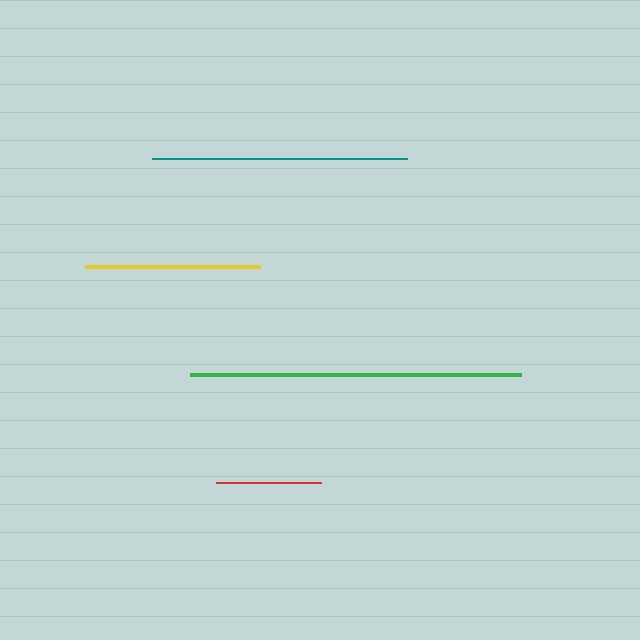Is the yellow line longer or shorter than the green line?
The green line is longer than the yellow line.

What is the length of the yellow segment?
The yellow segment is approximately 175 pixels long.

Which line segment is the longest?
The green line is the longest at approximately 331 pixels.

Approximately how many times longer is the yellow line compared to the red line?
The yellow line is approximately 1.7 times the length of the red line.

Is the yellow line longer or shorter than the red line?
The yellow line is longer than the red line.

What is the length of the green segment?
The green segment is approximately 331 pixels long.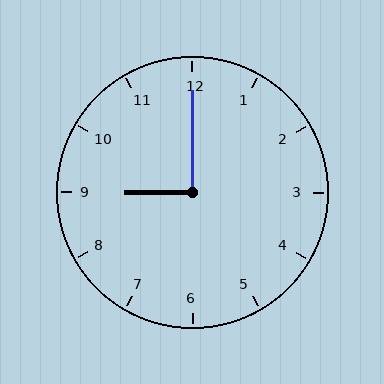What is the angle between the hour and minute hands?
Approximately 90 degrees.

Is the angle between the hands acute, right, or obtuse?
It is right.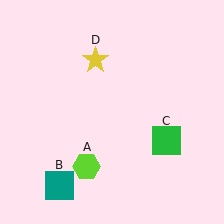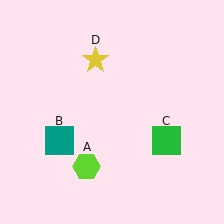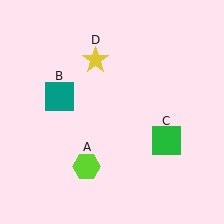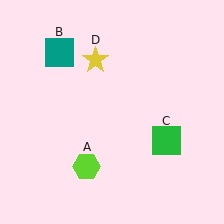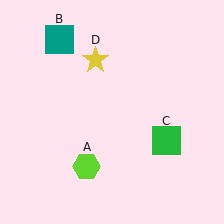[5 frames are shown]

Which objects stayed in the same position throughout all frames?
Lime hexagon (object A) and green square (object C) and yellow star (object D) remained stationary.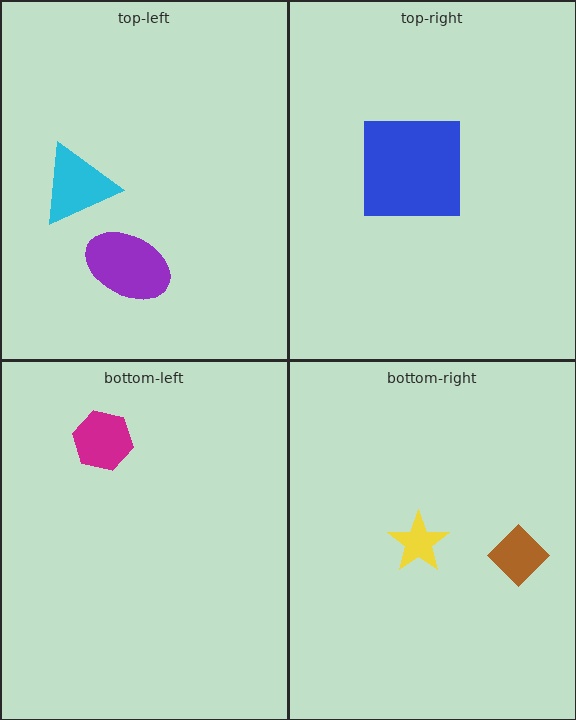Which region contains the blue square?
The top-right region.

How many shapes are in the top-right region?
1.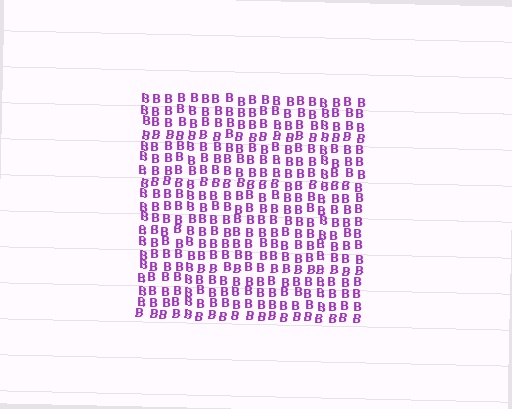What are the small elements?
The small elements are letter B's.